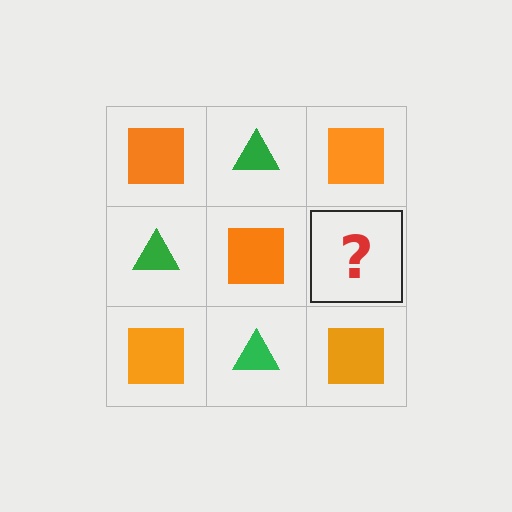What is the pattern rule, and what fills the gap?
The rule is that it alternates orange square and green triangle in a checkerboard pattern. The gap should be filled with a green triangle.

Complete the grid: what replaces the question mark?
The question mark should be replaced with a green triangle.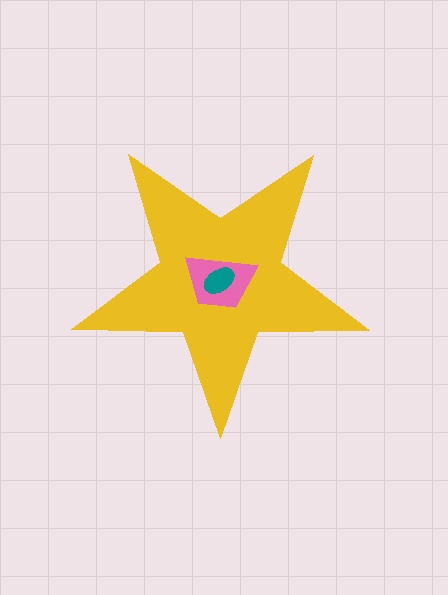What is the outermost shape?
The yellow star.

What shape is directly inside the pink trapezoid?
The teal ellipse.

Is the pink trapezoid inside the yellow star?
Yes.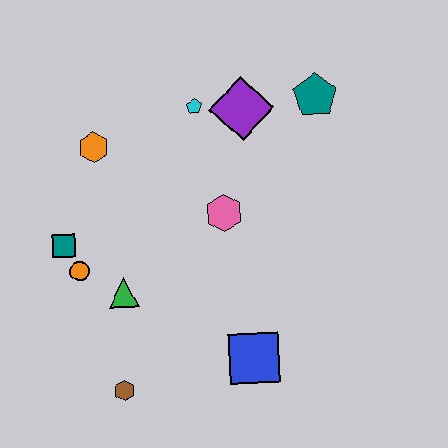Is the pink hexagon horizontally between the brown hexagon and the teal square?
No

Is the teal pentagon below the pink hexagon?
No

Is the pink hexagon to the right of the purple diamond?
No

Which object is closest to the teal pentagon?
The purple diamond is closest to the teal pentagon.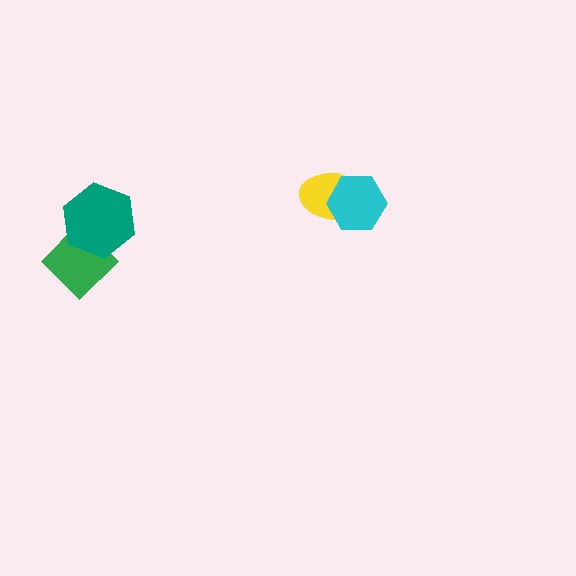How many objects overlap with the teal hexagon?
1 object overlaps with the teal hexagon.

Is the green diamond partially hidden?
Yes, it is partially covered by another shape.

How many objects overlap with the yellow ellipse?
1 object overlaps with the yellow ellipse.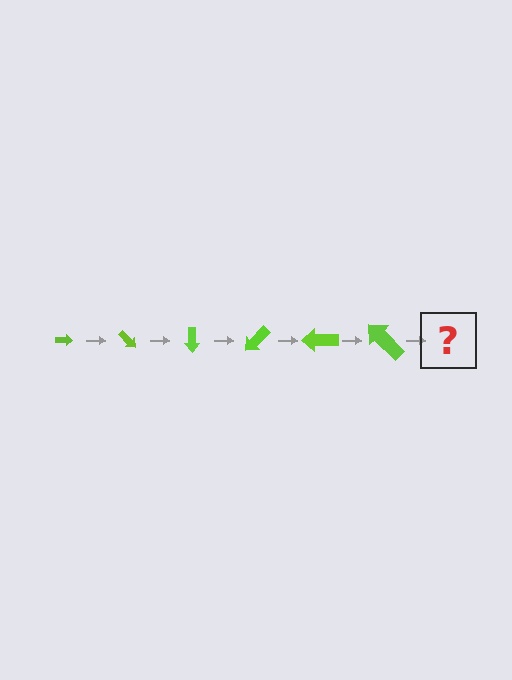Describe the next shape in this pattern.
It should be an arrow, larger than the previous one and rotated 270 degrees from the start.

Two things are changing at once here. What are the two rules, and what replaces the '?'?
The two rules are that the arrow grows larger each step and it rotates 45 degrees each step. The '?' should be an arrow, larger than the previous one and rotated 270 degrees from the start.